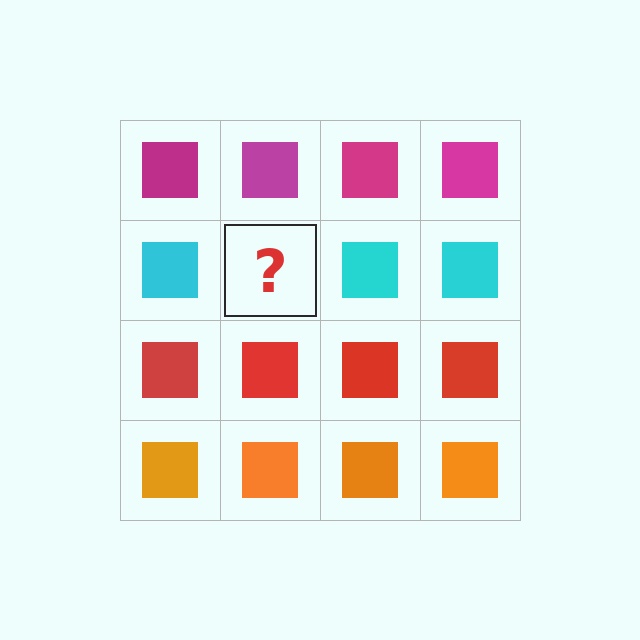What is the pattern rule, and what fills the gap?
The rule is that each row has a consistent color. The gap should be filled with a cyan square.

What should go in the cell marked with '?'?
The missing cell should contain a cyan square.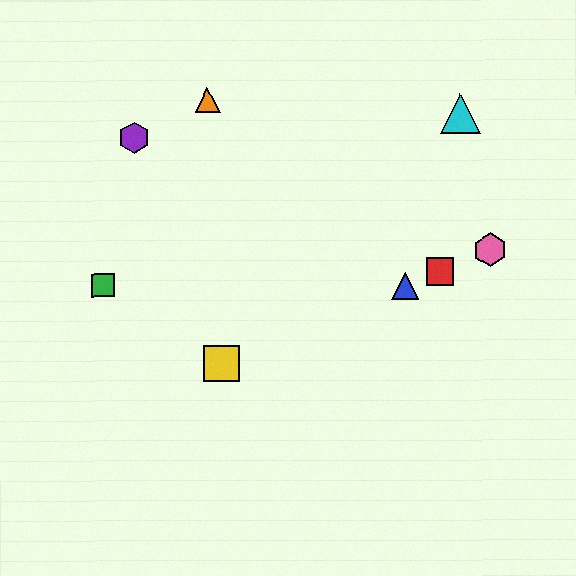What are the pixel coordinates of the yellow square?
The yellow square is at (222, 364).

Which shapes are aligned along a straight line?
The red square, the blue triangle, the yellow square, the pink hexagon are aligned along a straight line.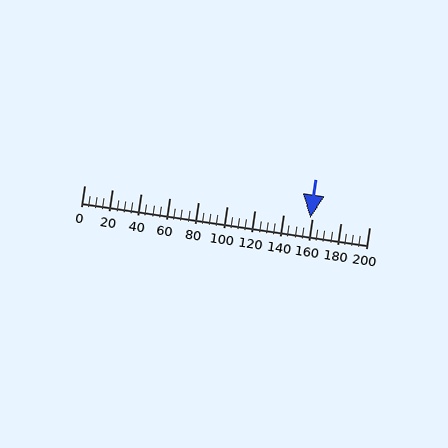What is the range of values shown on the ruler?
The ruler shows values from 0 to 200.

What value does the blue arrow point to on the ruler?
The blue arrow points to approximately 159.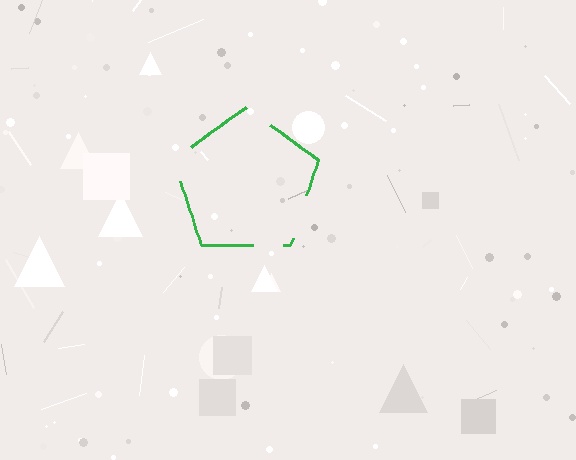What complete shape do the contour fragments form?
The contour fragments form a pentagon.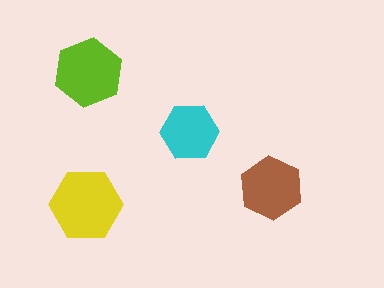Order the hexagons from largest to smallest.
the yellow one, the lime one, the brown one, the cyan one.